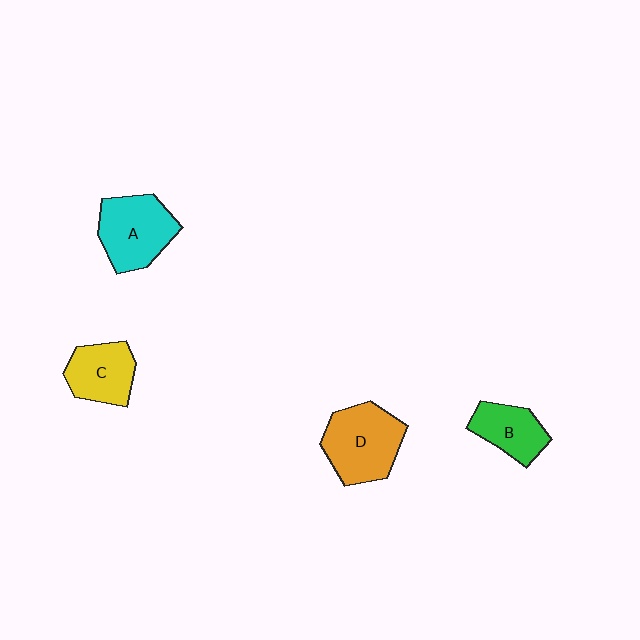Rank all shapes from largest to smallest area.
From largest to smallest: D (orange), A (cyan), C (yellow), B (green).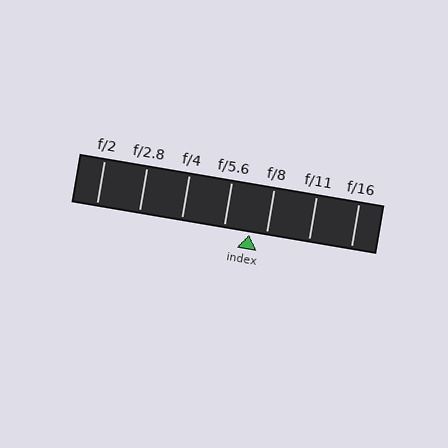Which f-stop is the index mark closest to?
The index mark is closest to f/8.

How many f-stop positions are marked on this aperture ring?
There are 7 f-stop positions marked.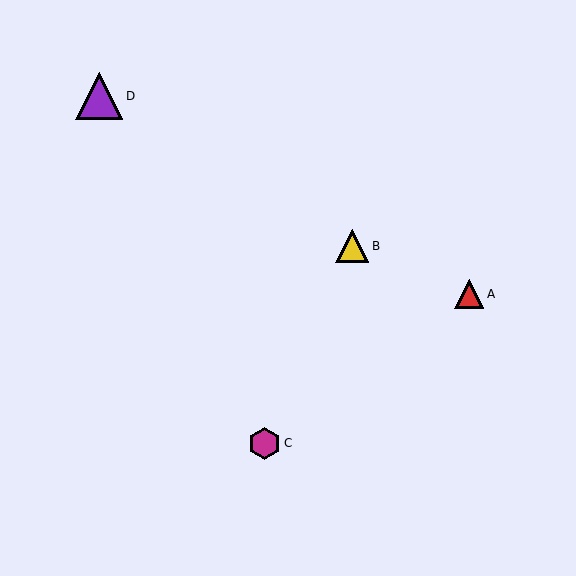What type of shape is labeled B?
Shape B is a yellow triangle.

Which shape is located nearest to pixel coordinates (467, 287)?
The red triangle (labeled A) at (469, 294) is nearest to that location.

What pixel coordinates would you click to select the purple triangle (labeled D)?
Click at (99, 96) to select the purple triangle D.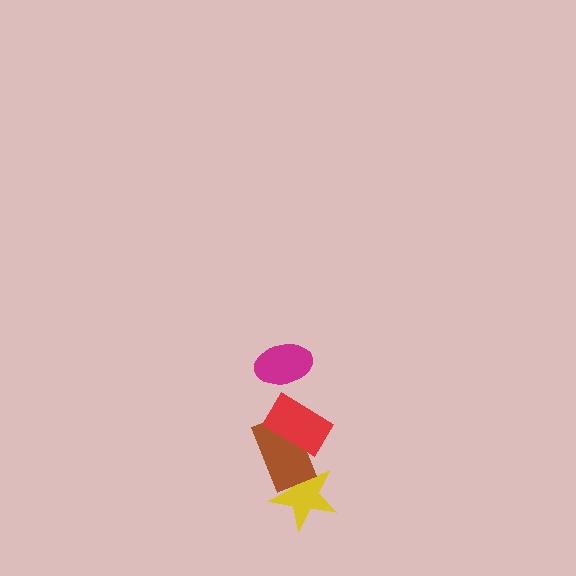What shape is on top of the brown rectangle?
The red rectangle is on top of the brown rectangle.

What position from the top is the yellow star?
The yellow star is 4th from the top.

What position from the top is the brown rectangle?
The brown rectangle is 3rd from the top.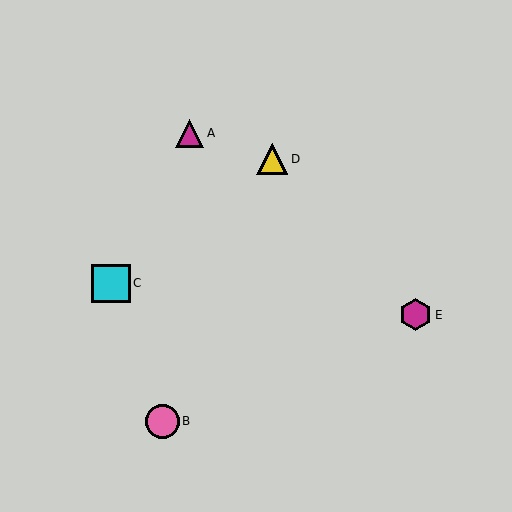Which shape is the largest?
The cyan square (labeled C) is the largest.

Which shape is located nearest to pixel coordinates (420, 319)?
The magenta hexagon (labeled E) at (416, 315) is nearest to that location.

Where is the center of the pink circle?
The center of the pink circle is at (163, 421).